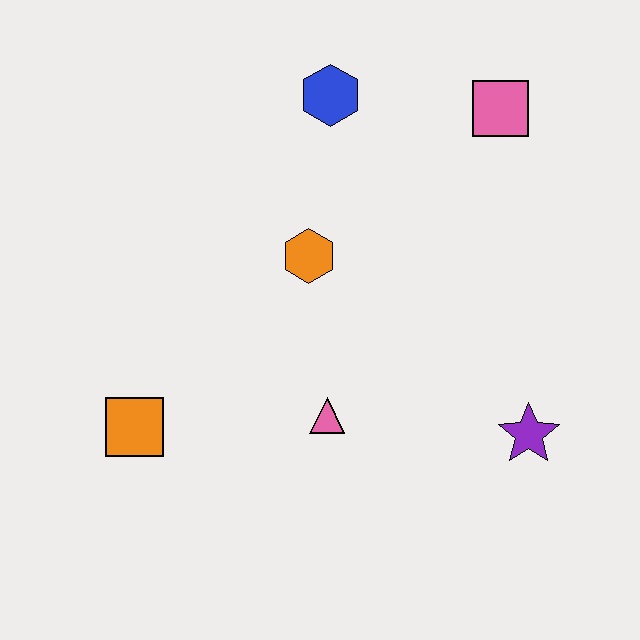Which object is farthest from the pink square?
The orange square is farthest from the pink square.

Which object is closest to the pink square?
The blue hexagon is closest to the pink square.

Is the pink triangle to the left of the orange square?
No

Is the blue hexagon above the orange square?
Yes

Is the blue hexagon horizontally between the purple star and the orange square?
Yes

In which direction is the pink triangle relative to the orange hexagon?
The pink triangle is below the orange hexagon.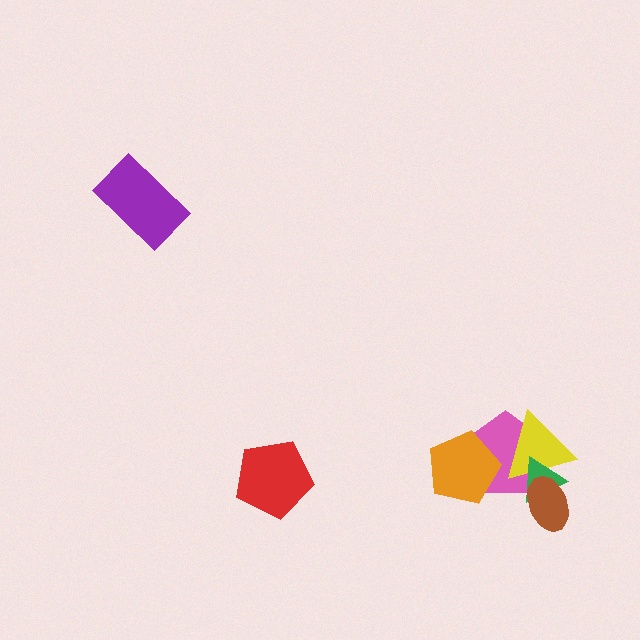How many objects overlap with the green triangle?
3 objects overlap with the green triangle.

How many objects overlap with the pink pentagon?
4 objects overlap with the pink pentagon.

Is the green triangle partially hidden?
Yes, it is partially covered by another shape.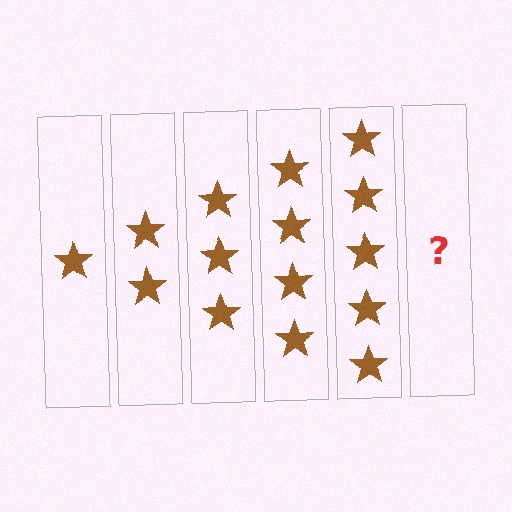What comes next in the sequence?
The next element should be 6 stars.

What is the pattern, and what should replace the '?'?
The pattern is that each step adds one more star. The '?' should be 6 stars.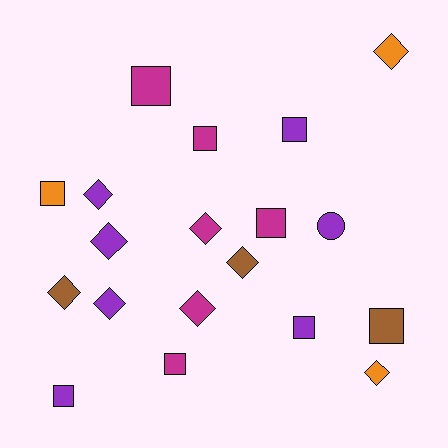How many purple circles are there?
There is 1 purple circle.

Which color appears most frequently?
Purple, with 7 objects.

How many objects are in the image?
There are 19 objects.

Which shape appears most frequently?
Square, with 9 objects.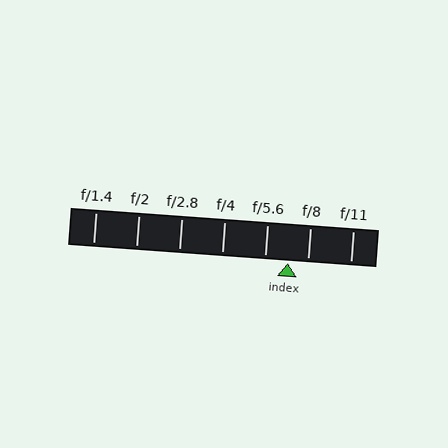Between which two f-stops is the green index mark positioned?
The index mark is between f/5.6 and f/8.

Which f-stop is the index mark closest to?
The index mark is closest to f/8.